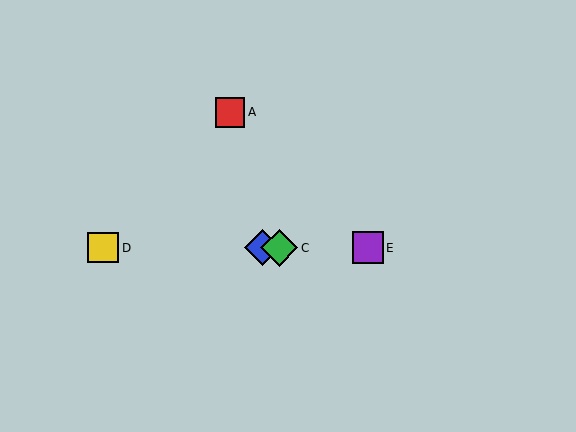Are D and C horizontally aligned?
Yes, both are at y≈248.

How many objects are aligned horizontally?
4 objects (B, C, D, E) are aligned horizontally.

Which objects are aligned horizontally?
Objects B, C, D, E are aligned horizontally.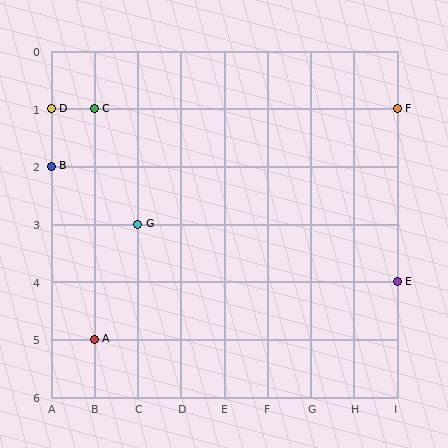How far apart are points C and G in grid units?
Points C and G are 1 column and 2 rows apart (about 2.2 grid units diagonally).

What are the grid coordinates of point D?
Point D is at grid coordinates (A, 1).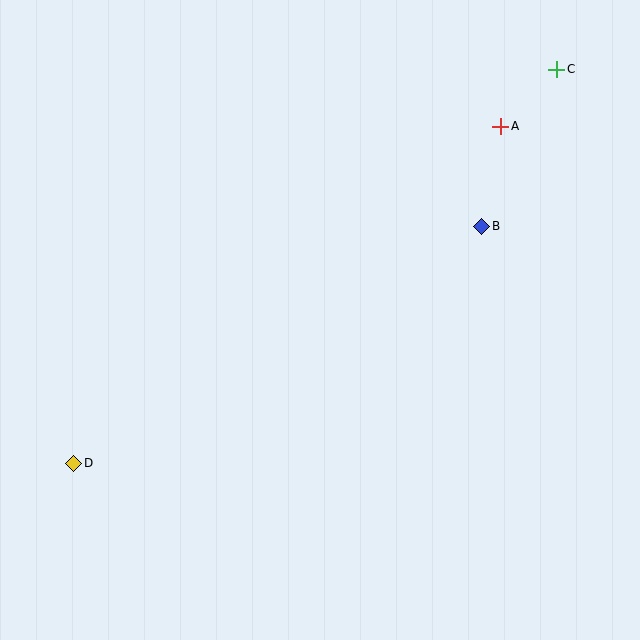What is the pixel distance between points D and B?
The distance between D and B is 471 pixels.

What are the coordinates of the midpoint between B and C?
The midpoint between B and C is at (519, 148).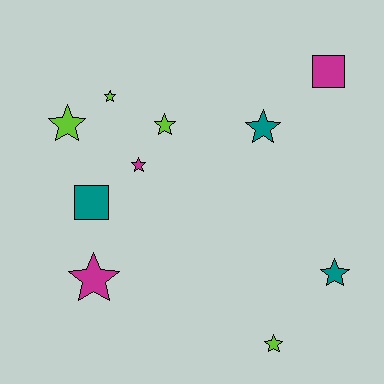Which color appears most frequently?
Lime, with 4 objects.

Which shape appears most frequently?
Star, with 8 objects.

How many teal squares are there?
There is 1 teal square.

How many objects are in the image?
There are 10 objects.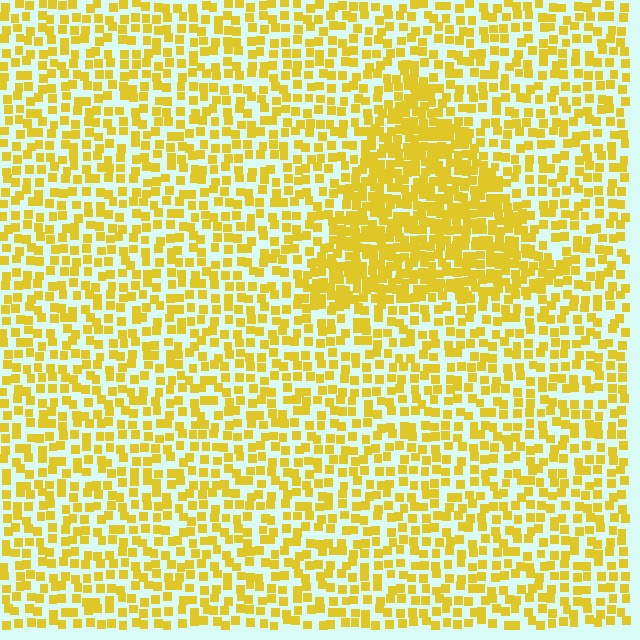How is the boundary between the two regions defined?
The boundary is defined by a change in element density (approximately 1.9x ratio). All elements are the same color, size, and shape.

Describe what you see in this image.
The image contains small yellow elements arranged at two different densities. A triangle-shaped region is visible where the elements are more densely packed than the surrounding area.